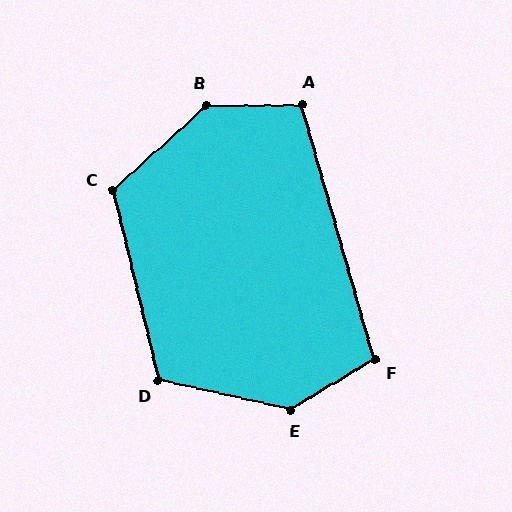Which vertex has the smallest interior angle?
F, at approximately 105 degrees.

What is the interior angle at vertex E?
Approximately 136 degrees (obtuse).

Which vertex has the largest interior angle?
B, at approximately 139 degrees.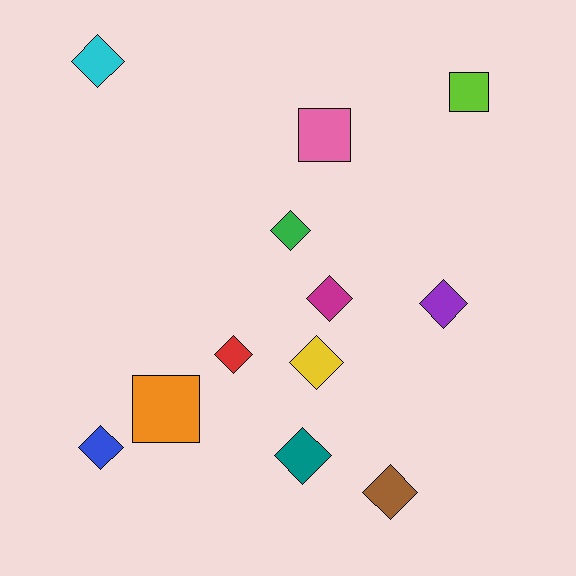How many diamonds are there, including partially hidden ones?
There are 9 diamonds.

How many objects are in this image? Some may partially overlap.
There are 12 objects.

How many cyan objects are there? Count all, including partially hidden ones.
There is 1 cyan object.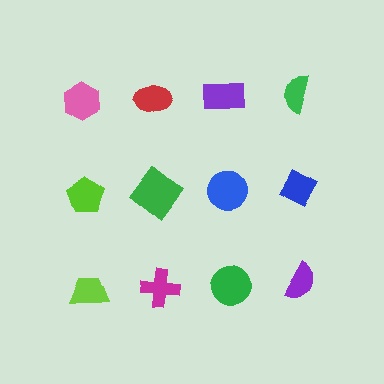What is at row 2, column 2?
A green diamond.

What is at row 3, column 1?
A lime trapezoid.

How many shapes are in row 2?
4 shapes.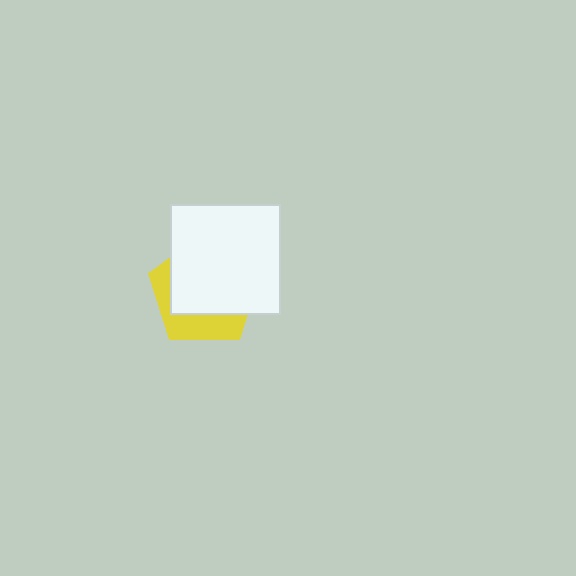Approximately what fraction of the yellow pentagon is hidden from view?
Roughly 68% of the yellow pentagon is hidden behind the white square.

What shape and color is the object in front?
The object in front is a white square.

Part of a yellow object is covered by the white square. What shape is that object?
It is a pentagon.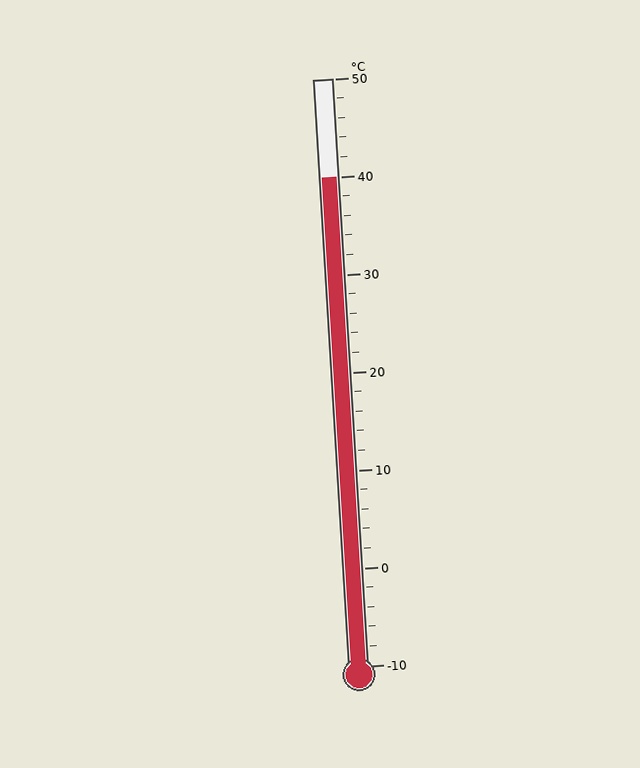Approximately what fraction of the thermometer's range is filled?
The thermometer is filled to approximately 85% of its range.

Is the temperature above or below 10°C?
The temperature is above 10°C.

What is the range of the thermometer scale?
The thermometer scale ranges from -10°C to 50°C.